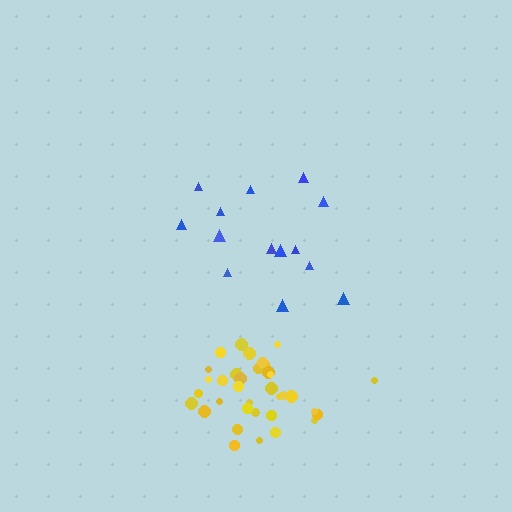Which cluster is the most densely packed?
Yellow.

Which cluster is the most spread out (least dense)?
Blue.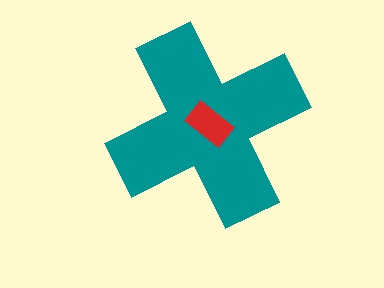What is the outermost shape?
The teal cross.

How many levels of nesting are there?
2.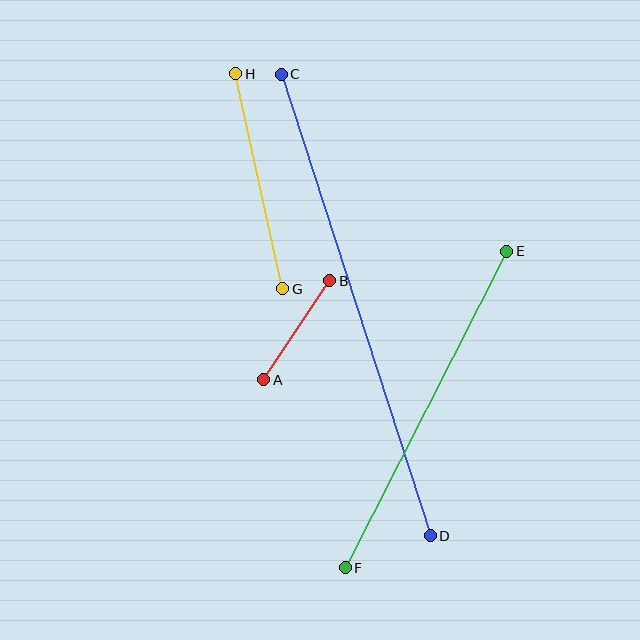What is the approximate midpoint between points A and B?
The midpoint is at approximately (297, 330) pixels.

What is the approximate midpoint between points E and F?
The midpoint is at approximately (426, 409) pixels.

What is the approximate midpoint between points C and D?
The midpoint is at approximately (356, 305) pixels.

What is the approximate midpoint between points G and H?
The midpoint is at approximately (259, 181) pixels.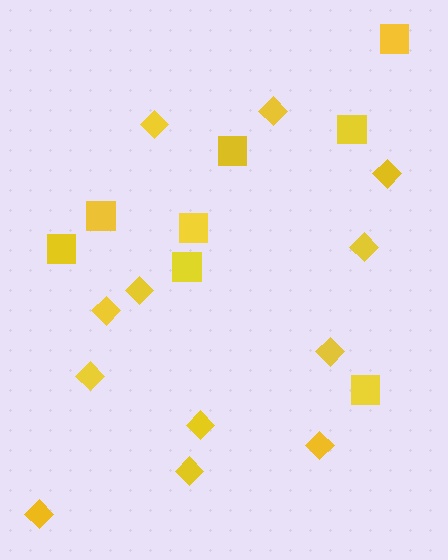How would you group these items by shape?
There are 2 groups: one group of diamonds (12) and one group of squares (8).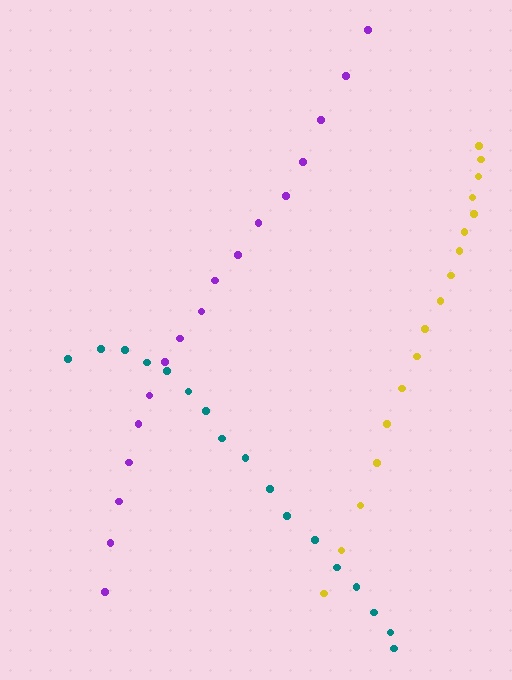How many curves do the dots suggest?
There are 3 distinct paths.